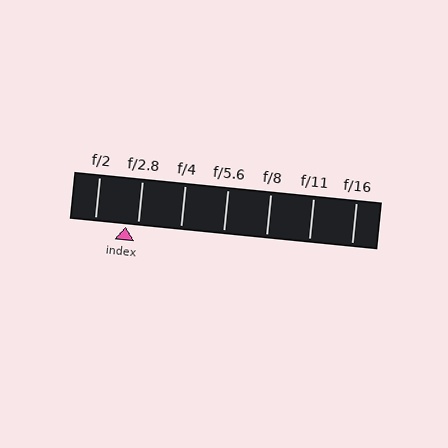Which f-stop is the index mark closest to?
The index mark is closest to f/2.8.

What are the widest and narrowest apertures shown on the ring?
The widest aperture shown is f/2 and the narrowest is f/16.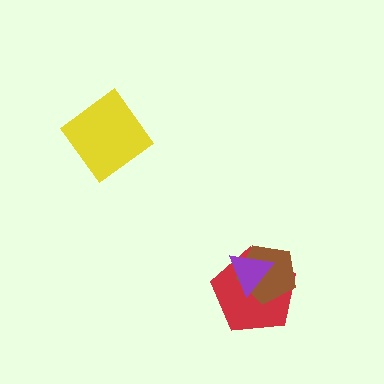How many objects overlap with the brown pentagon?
2 objects overlap with the brown pentagon.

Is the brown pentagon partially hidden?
Yes, it is partially covered by another shape.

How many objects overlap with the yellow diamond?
0 objects overlap with the yellow diamond.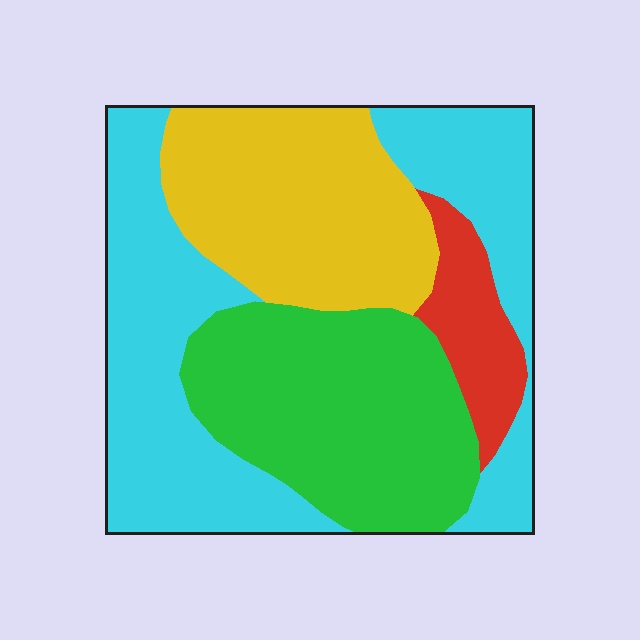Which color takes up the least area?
Red, at roughly 10%.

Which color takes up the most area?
Cyan, at roughly 40%.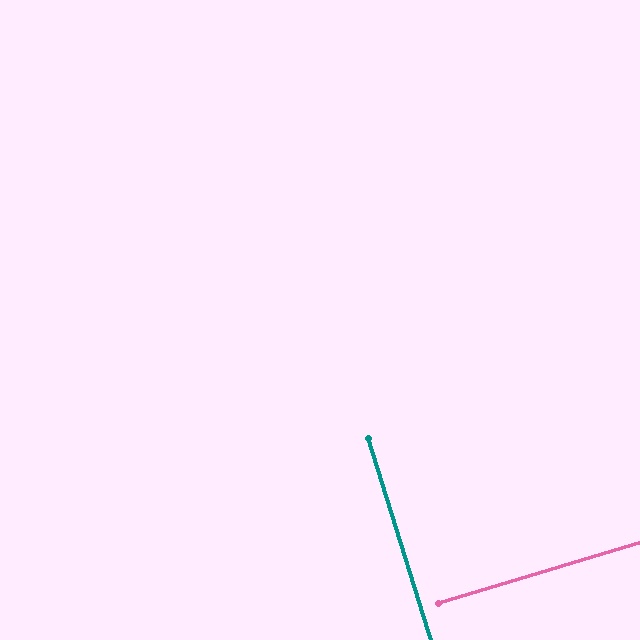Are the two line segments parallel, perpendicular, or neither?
Perpendicular — they meet at approximately 89°.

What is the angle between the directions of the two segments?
Approximately 89 degrees.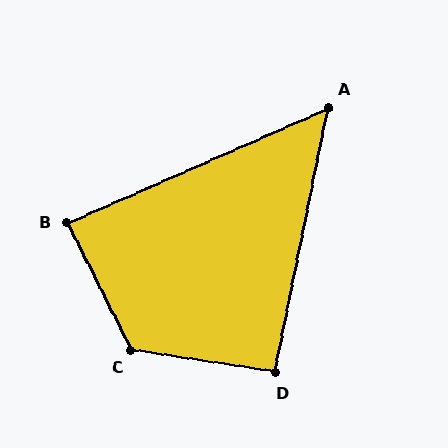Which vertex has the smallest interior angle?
A, at approximately 55 degrees.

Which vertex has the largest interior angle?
C, at approximately 125 degrees.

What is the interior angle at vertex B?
Approximately 87 degrees (approximately right).